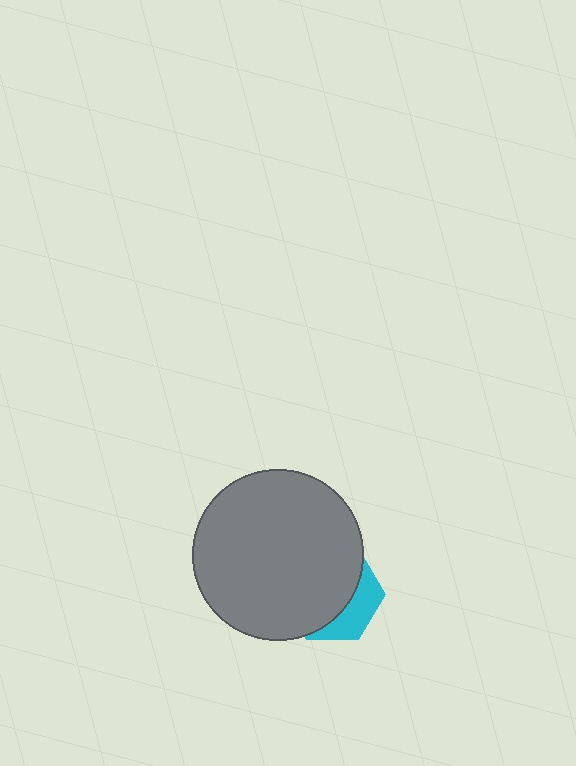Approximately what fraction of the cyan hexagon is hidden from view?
Roughly 69% of the cyan hexagon is hidden behind the gray circle.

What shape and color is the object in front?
The object in front is a gray circle.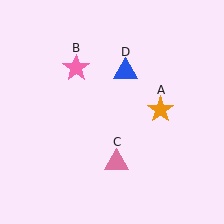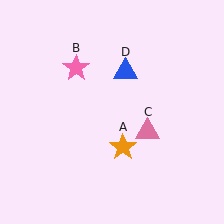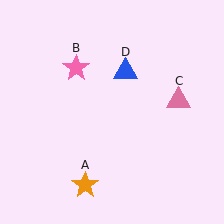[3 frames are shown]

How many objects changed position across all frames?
2 objects changed position: orange star (object A), pink triangle (object C).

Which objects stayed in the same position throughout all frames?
Pink star (object B) and blue triangle (object D) remained stationary.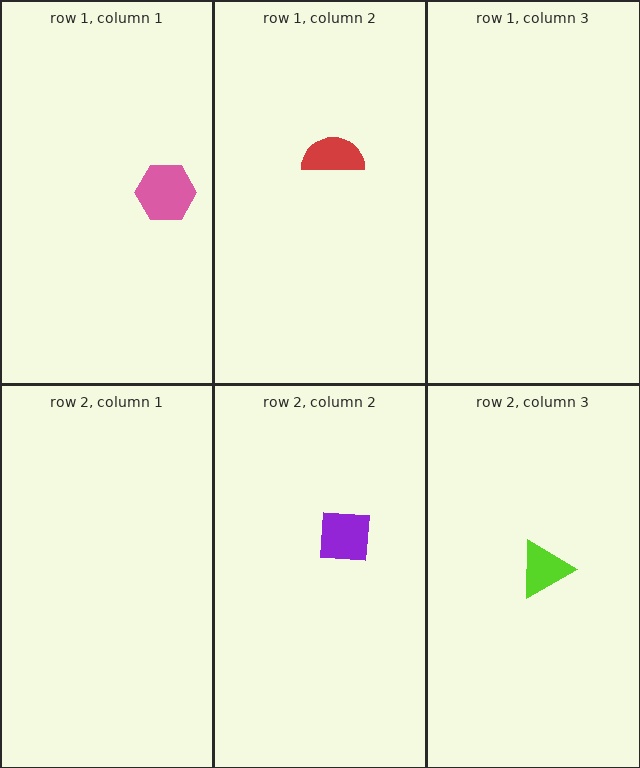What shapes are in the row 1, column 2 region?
The red semicircle.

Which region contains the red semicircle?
The row 1, column 2 region.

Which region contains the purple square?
The row 2, column 2 region.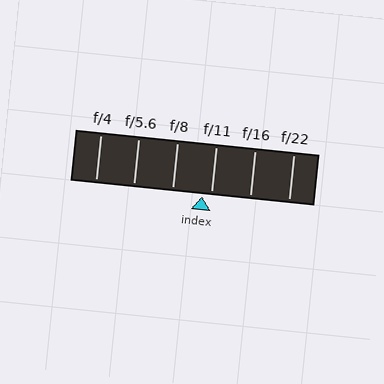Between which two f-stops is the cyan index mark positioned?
The index mark is between f/8 and f/11.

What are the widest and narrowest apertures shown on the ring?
The widest aperture shown is f/4 and the narrowest is f/22.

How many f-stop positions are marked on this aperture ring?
There are 6 f-stop positions marked.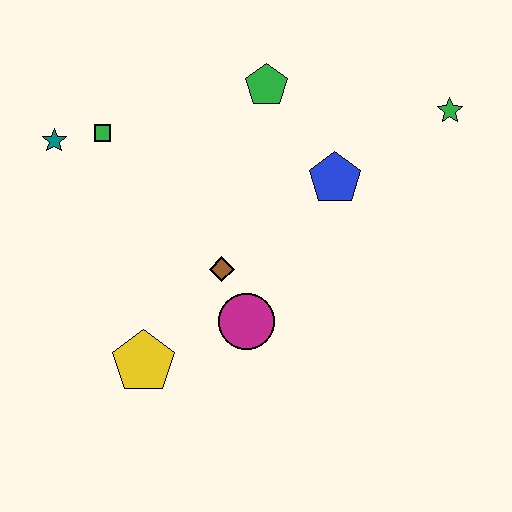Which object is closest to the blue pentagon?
The green pentagon is closest to the blue pentagon.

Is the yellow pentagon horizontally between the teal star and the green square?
No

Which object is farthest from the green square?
The green star is farthest from the green square.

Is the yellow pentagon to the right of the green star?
No